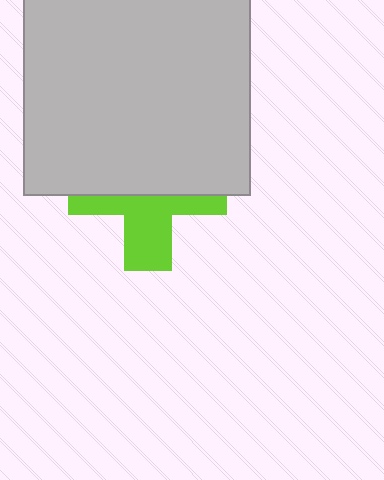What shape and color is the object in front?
The object in front is a light gray square.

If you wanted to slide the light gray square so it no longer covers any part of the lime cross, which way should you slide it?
Slide it up — that is the most direct way to separate the two shapes.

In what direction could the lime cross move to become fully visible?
The lime cross could move down. That would shift it out from behind the light gray square entirely.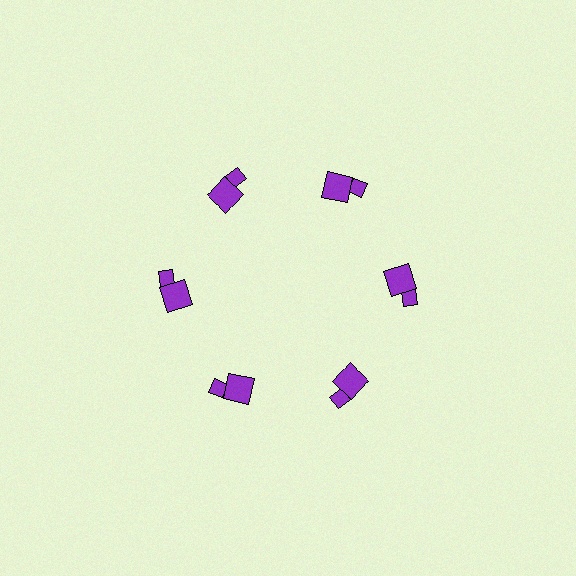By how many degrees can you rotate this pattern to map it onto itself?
The pattern maps onto itself every 60 degrees of rotation.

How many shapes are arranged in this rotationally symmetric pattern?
There are 12 shapes, arranged in 6 groups of 2.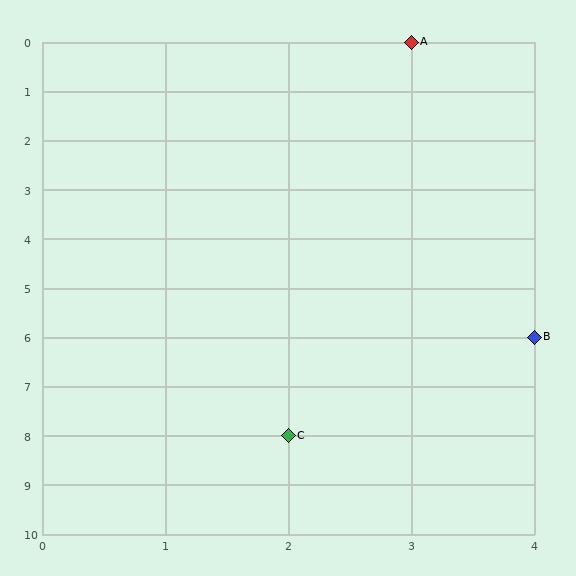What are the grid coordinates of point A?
Point A is at grid coordinates (3, 0).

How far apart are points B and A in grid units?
Points B and A are 1 column and 6 rows apart (about 6.1 grid units diagonally).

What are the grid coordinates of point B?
Point B is at grid coordinates (4, 6).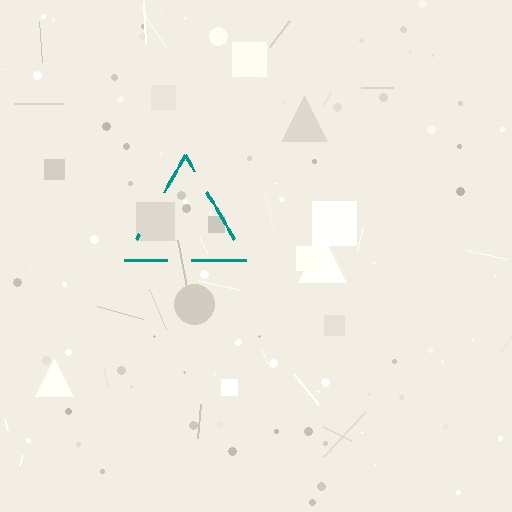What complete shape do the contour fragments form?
The contour fragments form a triangle.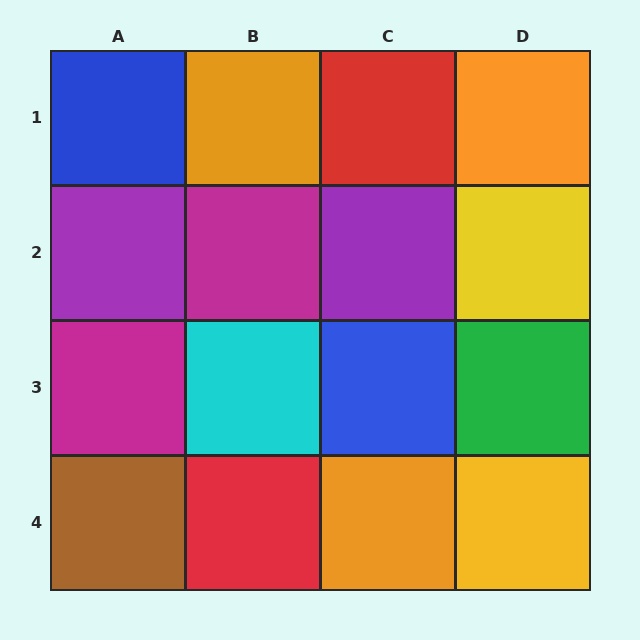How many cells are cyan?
1 cell is cyan.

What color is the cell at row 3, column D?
Green.